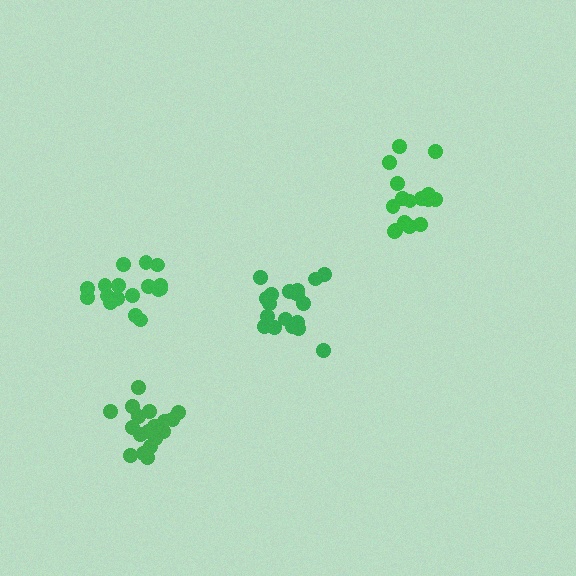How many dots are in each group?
Group 1: 20 dots, Group 2: 16 dots, Group 3: 17 dots, Group 4: 19 dots (72 total).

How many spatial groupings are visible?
There are 4 spatial groupings.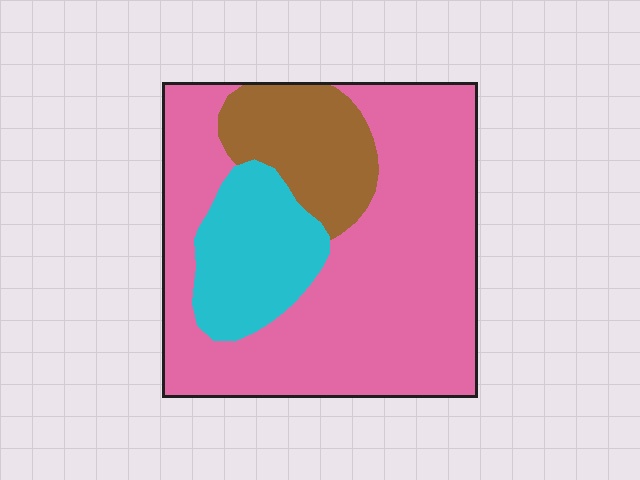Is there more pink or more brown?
Pink.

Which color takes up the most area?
Pink, at roughly 65%.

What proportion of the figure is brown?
Brown covers 16% of the figure.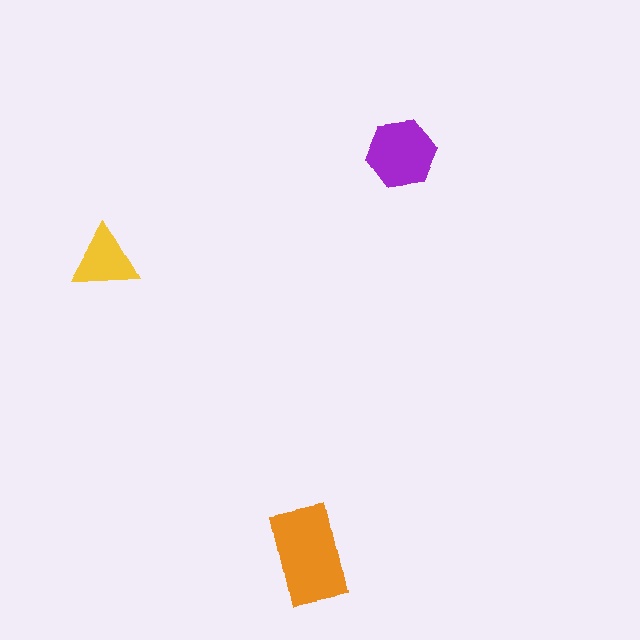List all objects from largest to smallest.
The orange rectangle, the purple hexagon, the yellow triangle.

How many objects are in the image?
There are 3 objects in the image.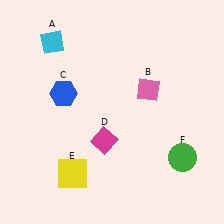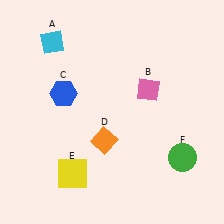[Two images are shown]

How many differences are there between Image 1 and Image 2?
There is 1 difference between the two images.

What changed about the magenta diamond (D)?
In Image 1, D is magenta. In Image 2, it changed to orange.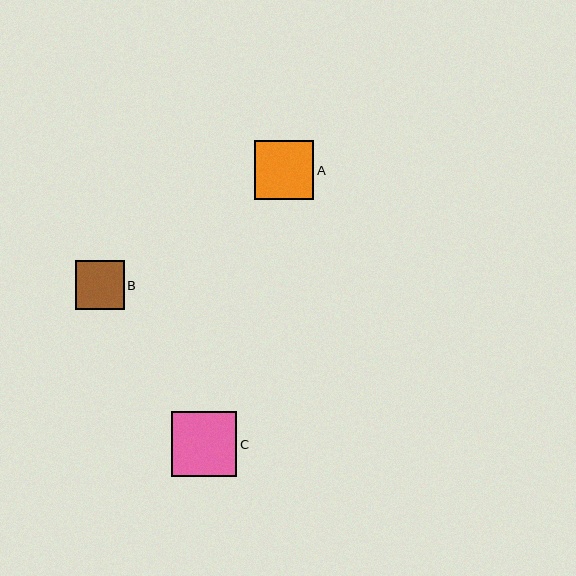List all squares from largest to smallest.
From largest to smallest: C, A, B.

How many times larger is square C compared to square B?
Square C is approximately 1.3 times the size of square B.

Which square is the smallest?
Square B is the smallest with a size of approximately 49 pixels.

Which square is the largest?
Square C is the largest with a size of approximately 65 pixels.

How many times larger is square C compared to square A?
Square C is approximately 1.1 times the size of square A.